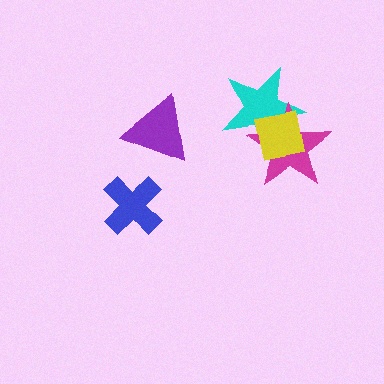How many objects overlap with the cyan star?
2 objects overlap with the cyan star.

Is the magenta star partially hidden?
Yes, it is partially covered by another shape.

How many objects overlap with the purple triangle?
0 objects overlap with the purple triangle.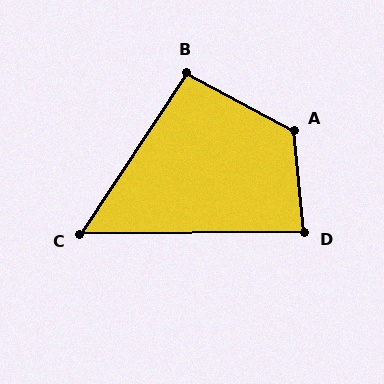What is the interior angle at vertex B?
Approximately 95 degrees (obtuse).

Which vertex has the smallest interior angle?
C, at approximately 56 degrees.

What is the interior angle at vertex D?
Approximately 85 degrees (acute).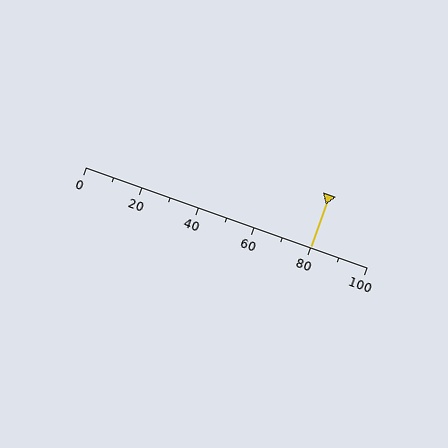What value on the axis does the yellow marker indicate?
The marker indicates approximately 80.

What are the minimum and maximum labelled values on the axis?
The axis runs from 0 to 100.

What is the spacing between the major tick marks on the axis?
The major ticks are spaced 20 apart.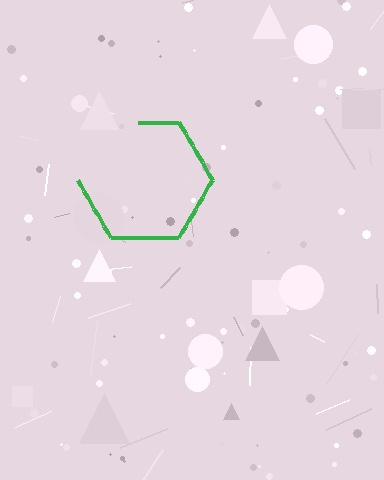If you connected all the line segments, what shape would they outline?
They would outline a hexagon.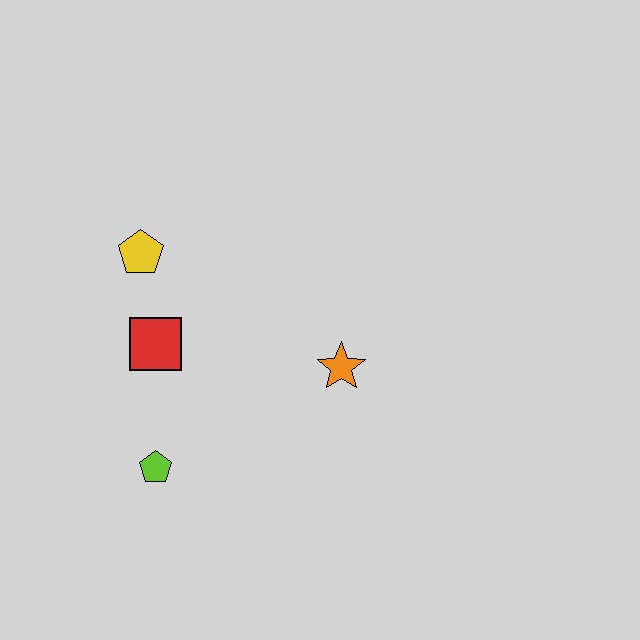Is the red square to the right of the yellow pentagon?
Yes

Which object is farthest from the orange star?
The yellow pentagon is farthest from the orange star.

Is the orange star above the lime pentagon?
Yes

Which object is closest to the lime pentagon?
The red square is closest to the lime pentagon.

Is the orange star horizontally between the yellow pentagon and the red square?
No